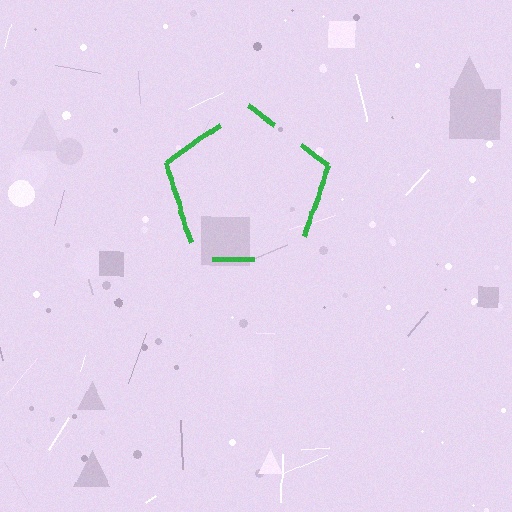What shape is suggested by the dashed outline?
The dashed outline suggests a pentagon.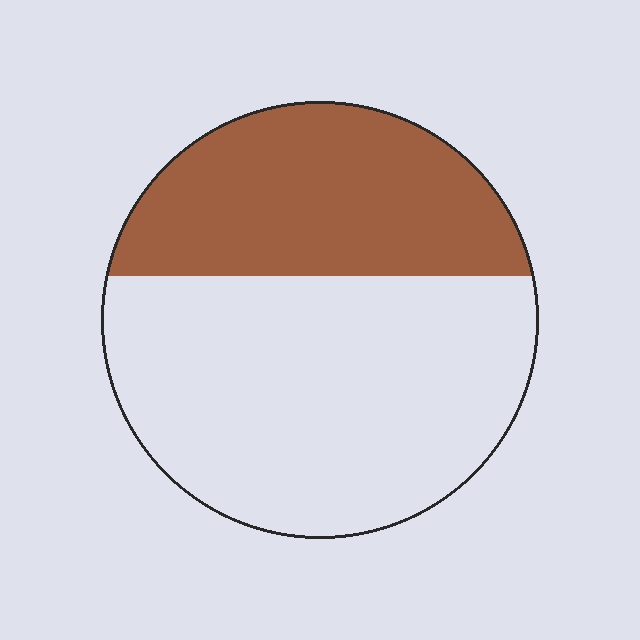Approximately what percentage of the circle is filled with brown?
Approximately 35%.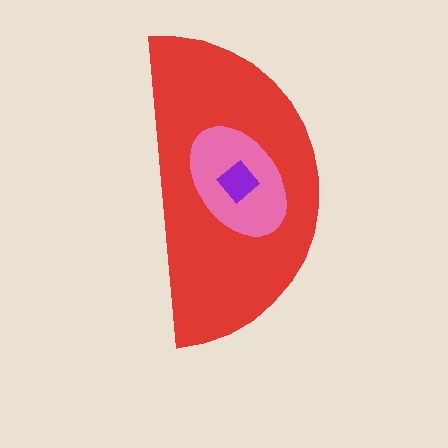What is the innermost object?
The purple diamond.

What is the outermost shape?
The red semicircle.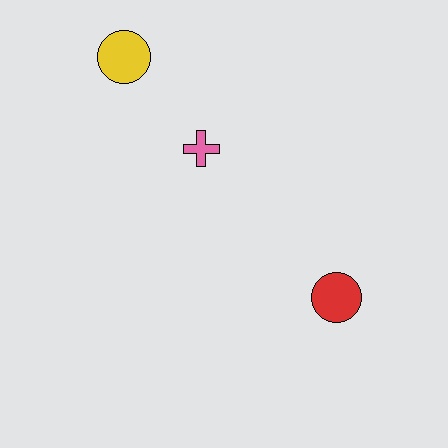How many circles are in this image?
There are 2 circles.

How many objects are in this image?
There are 3 objects.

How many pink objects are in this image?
There is 1 pink object.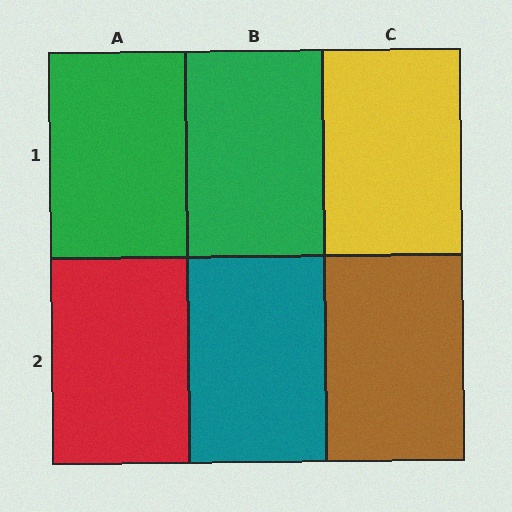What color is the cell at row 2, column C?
Brown.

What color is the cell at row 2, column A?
Red.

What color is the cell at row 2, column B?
Teal.